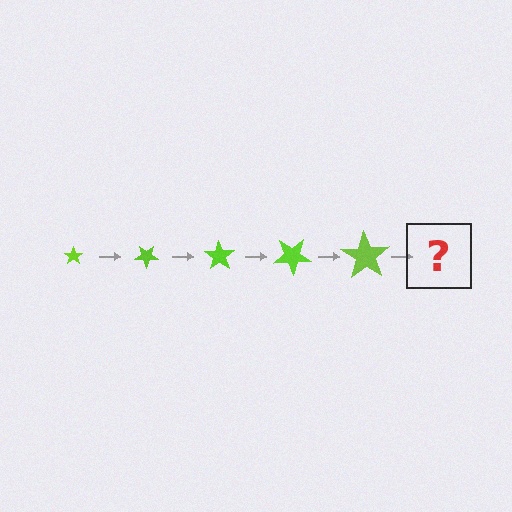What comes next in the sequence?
The next element should be a star, larger than the previous one and rotated 175 degrees from the start.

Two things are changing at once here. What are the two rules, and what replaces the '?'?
The two rules are that the star grows larger each step and it rotates 35 degrees each step. The '?' should be a star, larger than the previous one and rotated 175 degrees from the start.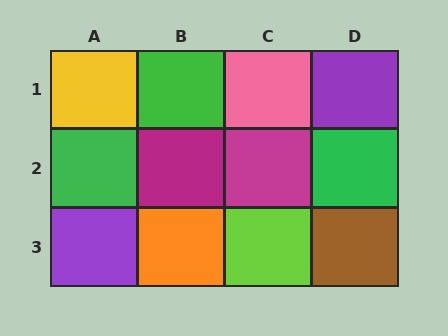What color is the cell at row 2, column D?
Green.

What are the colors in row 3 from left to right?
Purple, orange, lime, brown.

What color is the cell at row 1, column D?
Purple.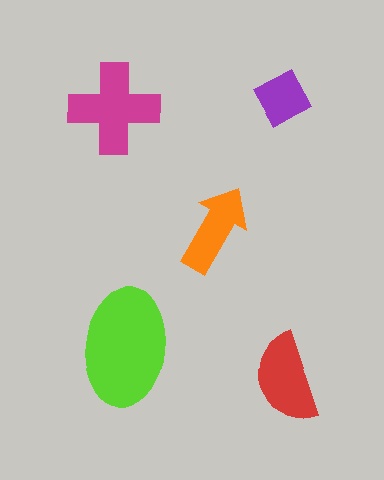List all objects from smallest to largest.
The purple diamond, the orange arrow, the red semicircle, the magenta cross, the lime ellipse.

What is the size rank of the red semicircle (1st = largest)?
3rd.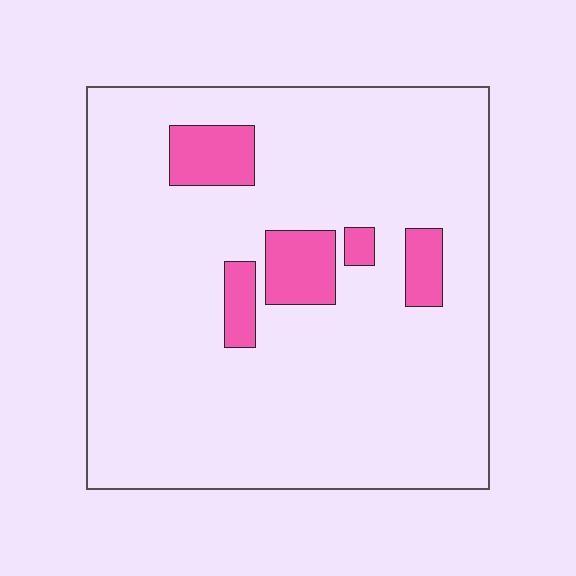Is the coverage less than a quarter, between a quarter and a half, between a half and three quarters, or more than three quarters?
Less than a quarter.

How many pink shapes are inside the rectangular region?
5.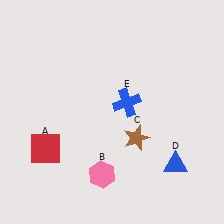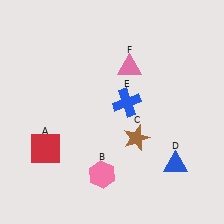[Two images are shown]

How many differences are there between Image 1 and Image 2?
There is 1 difference between the two images.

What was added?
A pink triangle (F) was added in Image 2.